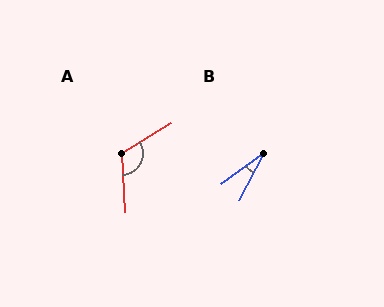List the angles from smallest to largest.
B (27°), A (118°).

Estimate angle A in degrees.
Approximately 118 degrees.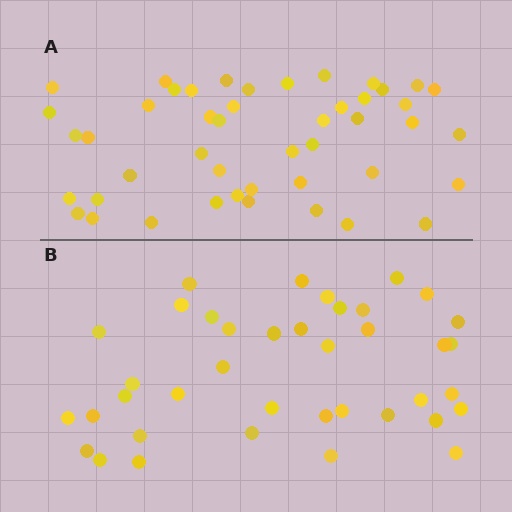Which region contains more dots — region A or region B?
Region A (the top region) has more dots.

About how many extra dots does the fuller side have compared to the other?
Region A has roughly 8 or so more dots than region B.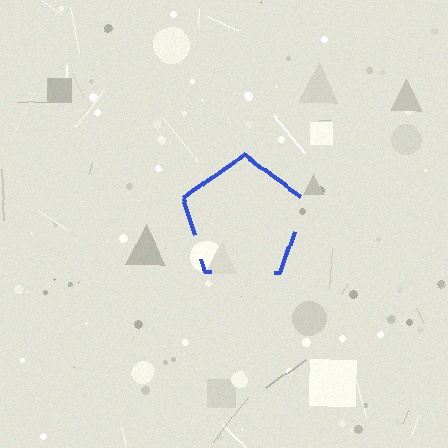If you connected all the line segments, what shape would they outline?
They would outline a pentagon.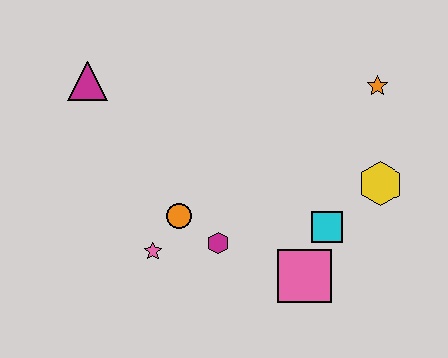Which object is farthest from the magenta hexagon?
The orange star is farthest from the magenta hexagon.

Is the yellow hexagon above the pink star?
Yes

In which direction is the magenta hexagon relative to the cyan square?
The magenta hexagon is to the left of the cyan square.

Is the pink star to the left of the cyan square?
Yes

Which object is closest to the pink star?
The orange circle is closest to the pink star.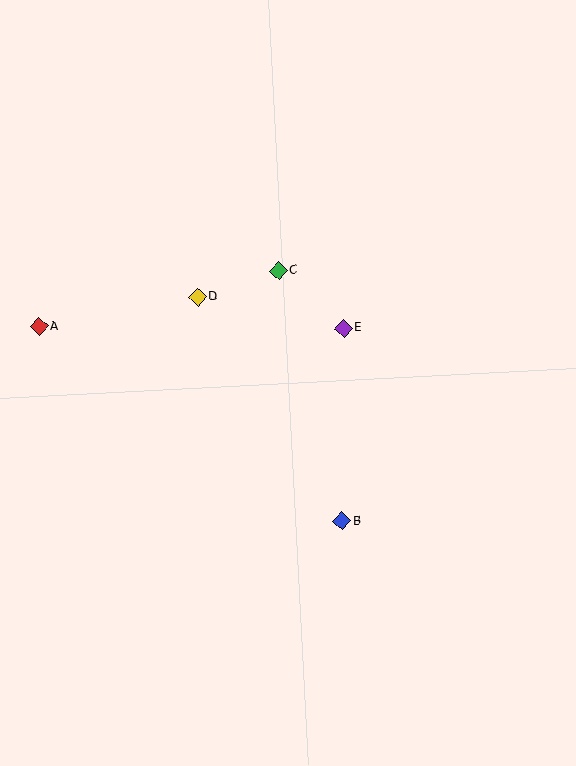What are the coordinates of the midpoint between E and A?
The midpoint between E and A is at (191, 328).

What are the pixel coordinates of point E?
Point E is at (343, 328).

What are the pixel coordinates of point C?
Point C is at (278, 271).